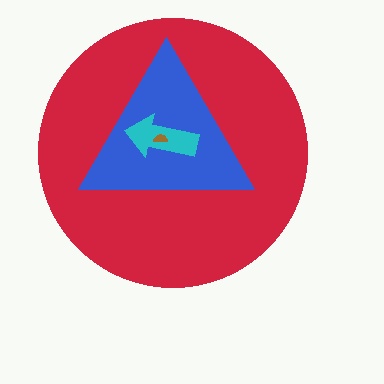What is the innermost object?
The brown semicircle.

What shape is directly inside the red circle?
The blue triangle.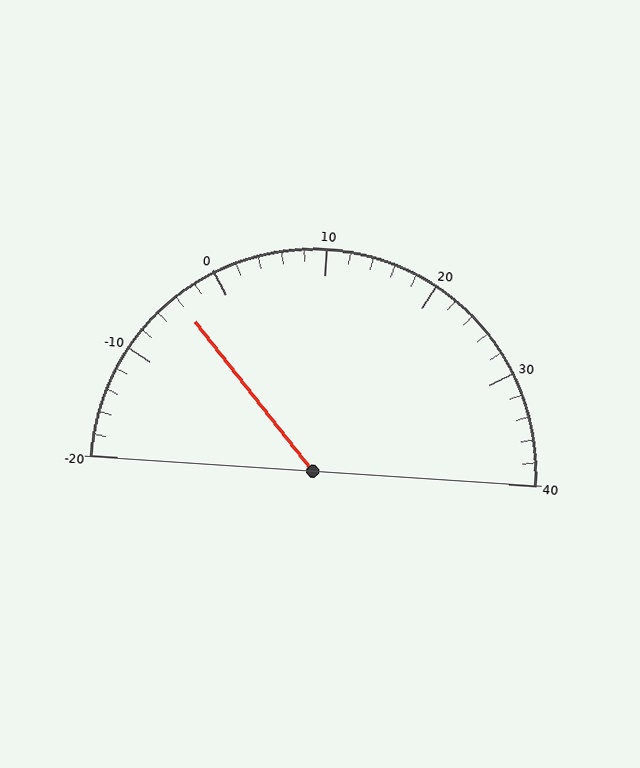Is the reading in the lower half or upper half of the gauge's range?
The reading is in the lower half of the range (-20 to 40).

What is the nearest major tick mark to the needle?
The nearest major tick mark is 0.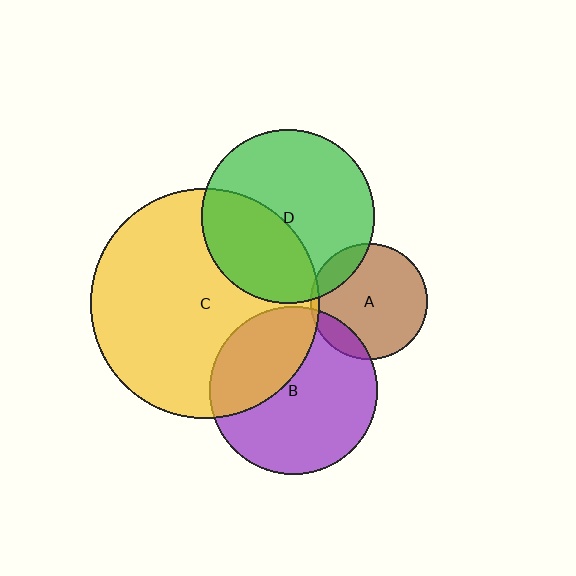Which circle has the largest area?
Circle C (yellow).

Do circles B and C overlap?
Yes.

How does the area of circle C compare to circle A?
Approximately 3.9 times.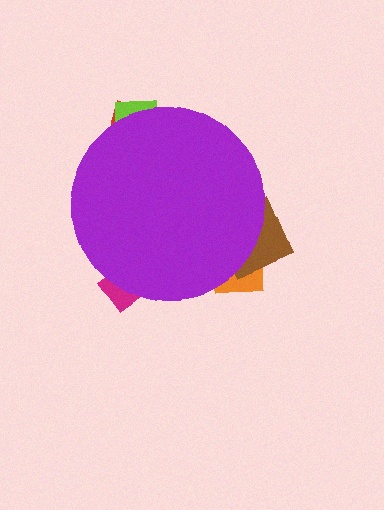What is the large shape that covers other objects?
A purple circle.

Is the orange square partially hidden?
Yes, the orange square is partially hidden behind the purple circle.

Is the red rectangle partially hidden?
Yes, the red rectangle is partially hidden behind the purple circle.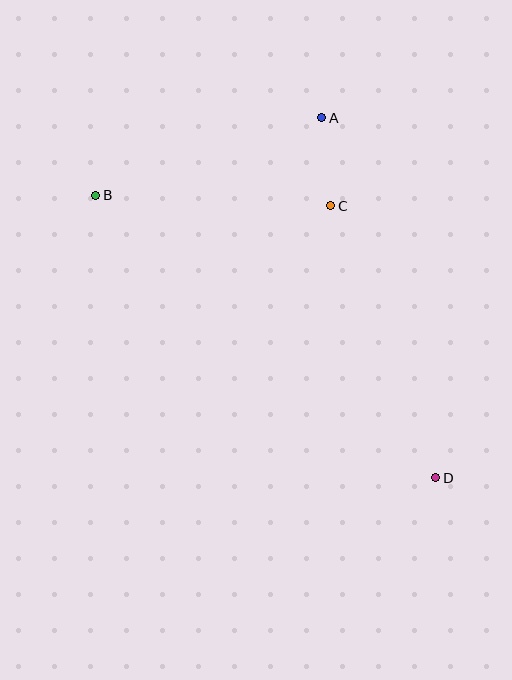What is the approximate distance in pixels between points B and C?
The distance between B and C is approximately 235 pixels.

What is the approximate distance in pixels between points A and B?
The distance between A and B is approximately 239 pixels.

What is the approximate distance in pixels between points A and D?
The distance between A and D is approximately 378 pixels.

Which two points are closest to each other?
Points A and C are closest to each other.